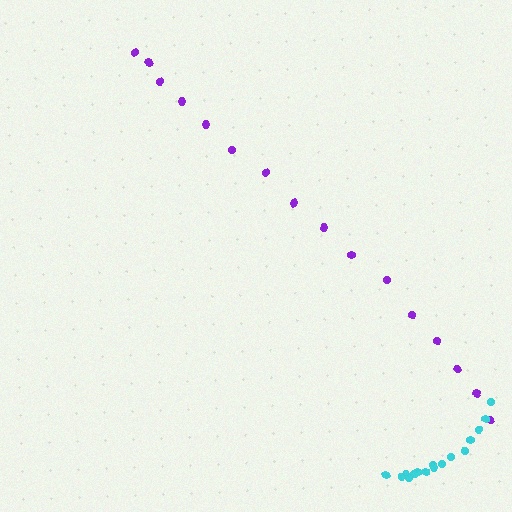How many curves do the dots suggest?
There are 2 distinct paths.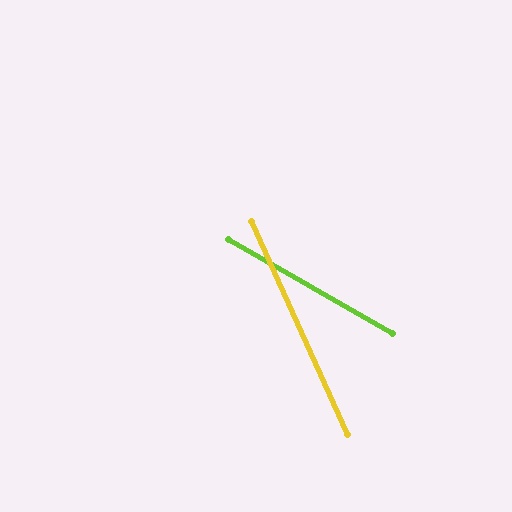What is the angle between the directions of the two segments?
Approximately 36 degrees.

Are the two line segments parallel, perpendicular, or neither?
Neither parallel nor perpendicular — they differ by about 36°.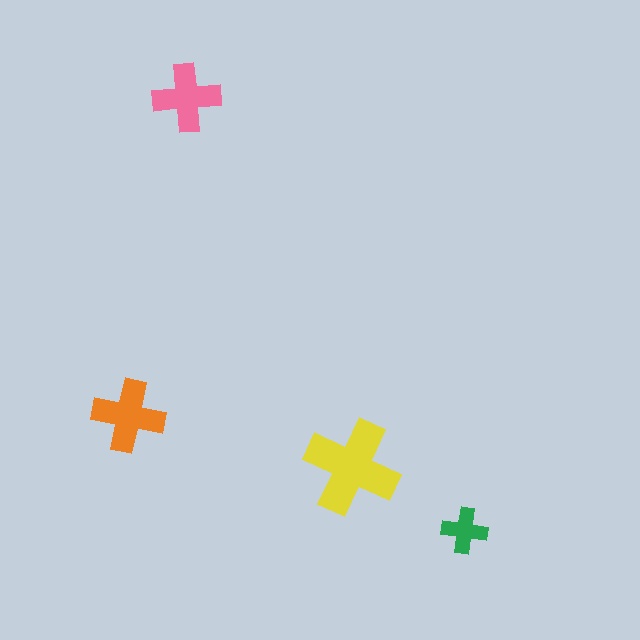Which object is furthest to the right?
The green cross is rightmost.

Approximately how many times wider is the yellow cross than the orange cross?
About 1.5 times wider.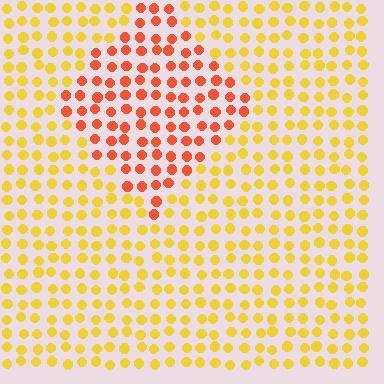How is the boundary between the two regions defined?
The boundary is defined purely by a slight shift in hue (about 41 degrees). Spacing, size, and orientation are identical on both sides.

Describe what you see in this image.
The image is filled with small yellow elements in a uniform arrangement. A diamond-shaped region is visible where the elements are tinted to a slightly different hue, forming a subtle color boundary.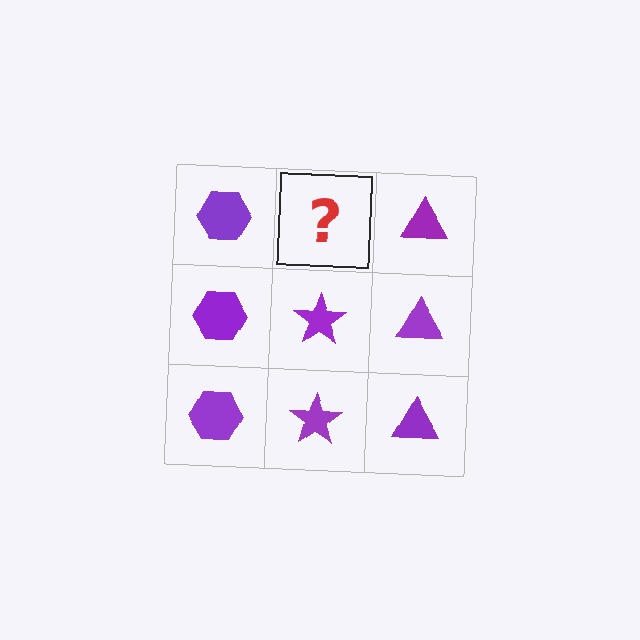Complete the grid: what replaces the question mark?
The question mark should be replaced with a purple star.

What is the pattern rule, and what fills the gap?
The rule is that each column has a consistent shape. The gap should be filled with a purple star.